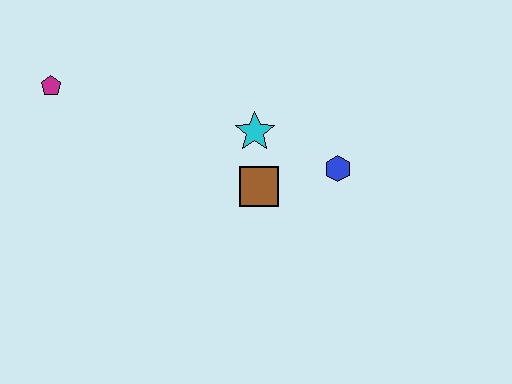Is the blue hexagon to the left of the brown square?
No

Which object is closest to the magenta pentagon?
The cyan star is closest to the magenta pentagon.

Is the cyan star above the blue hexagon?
Yes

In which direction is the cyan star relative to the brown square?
The cyan star is above the brown square.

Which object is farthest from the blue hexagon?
The magenta pentagon is farthest from the blue hexagon.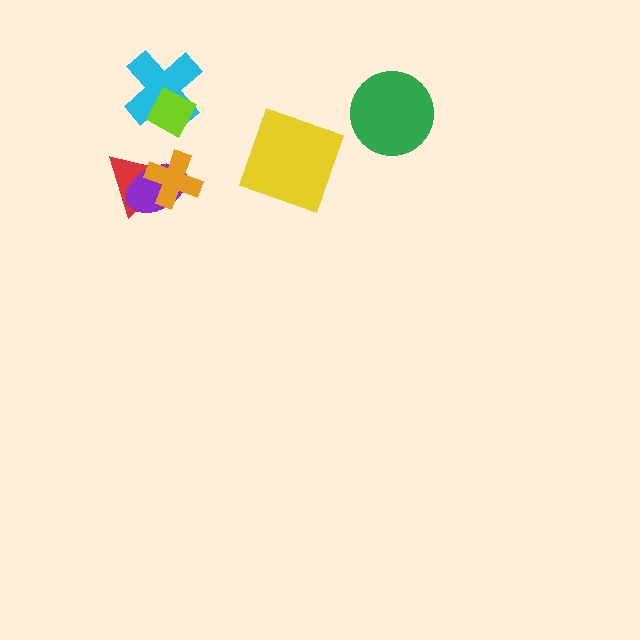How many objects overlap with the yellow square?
0 objects overlap with the yellow square.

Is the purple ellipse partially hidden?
Yes, it is partially covered by another shape.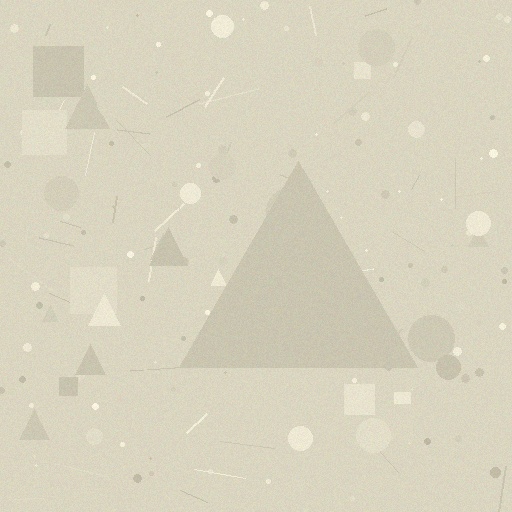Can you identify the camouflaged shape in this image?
The camouflaged shape is a triangle.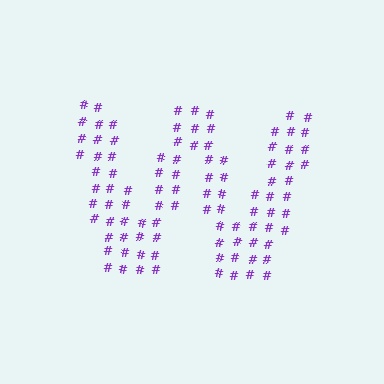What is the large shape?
The large shape is the letter W.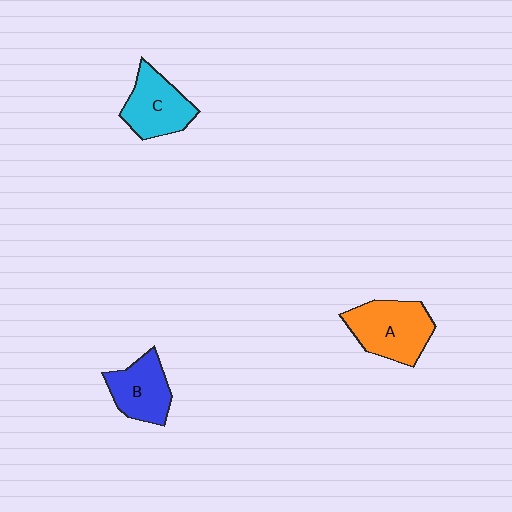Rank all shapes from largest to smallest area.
From largest to smallest: A (orange), C (cyan), B (blue).